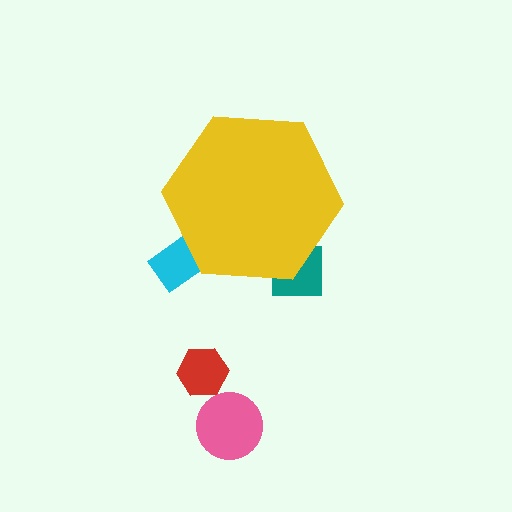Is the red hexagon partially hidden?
No, the red hexagon is fully visible.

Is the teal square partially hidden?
Yes, the teal square is partially hidden behind the yellow hexagon.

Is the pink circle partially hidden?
No, the pink circle is fully visible.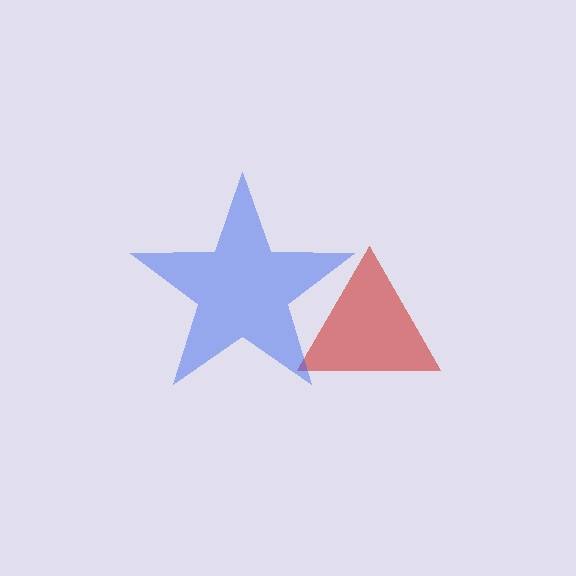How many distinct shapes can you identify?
There are 2 distinct shapes: a red triangle, a blue star.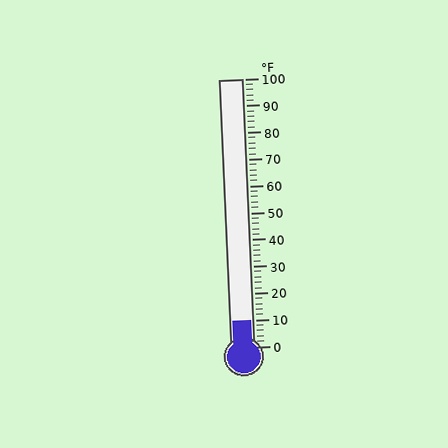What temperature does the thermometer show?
The thermometer shows approximately 10°F.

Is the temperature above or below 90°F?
The temperature is below 90°F.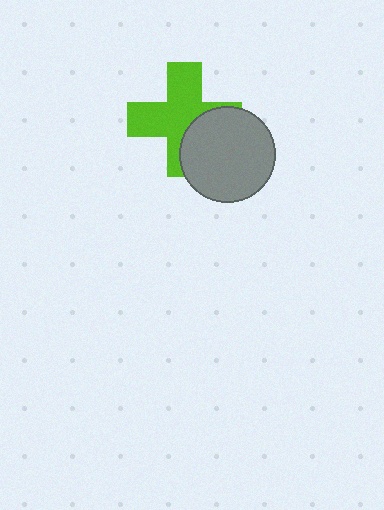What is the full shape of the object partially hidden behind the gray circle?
The partially hidden object is a lime cross.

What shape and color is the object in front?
The object in front is a gray circle.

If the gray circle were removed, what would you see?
You would see the complete lime cross.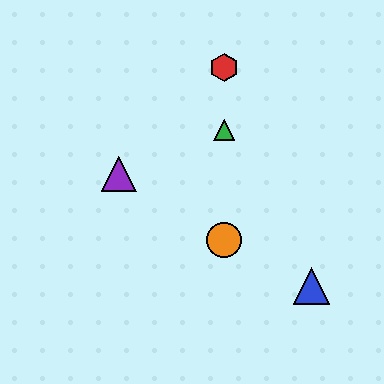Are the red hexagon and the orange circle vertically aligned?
Yes, both are at x≈224.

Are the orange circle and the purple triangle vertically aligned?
No, the orange circle is at x≈224 and the purple triangle is at x≈119.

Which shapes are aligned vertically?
The red hexagon, the green triangle, the yellow diamond, the orange circle are aligned vertically.